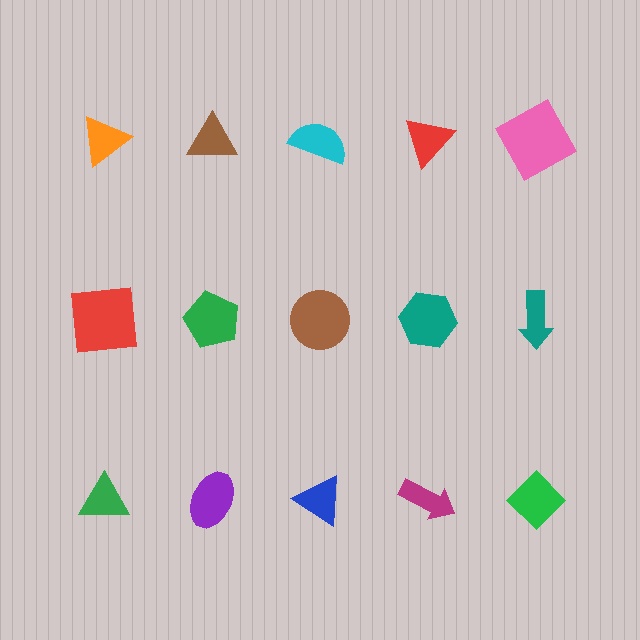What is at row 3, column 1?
A green triangle.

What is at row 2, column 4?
A teal hexagon.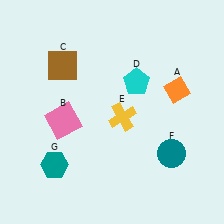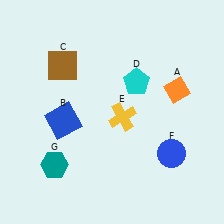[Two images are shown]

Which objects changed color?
B changed from pink to blue. F changed from teal to blue.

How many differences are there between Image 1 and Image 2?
There are 2 differences between the two images.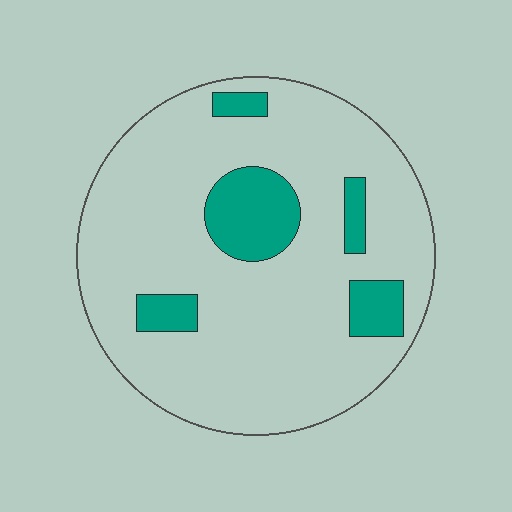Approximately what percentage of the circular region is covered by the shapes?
Approximately 15%.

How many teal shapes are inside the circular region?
5.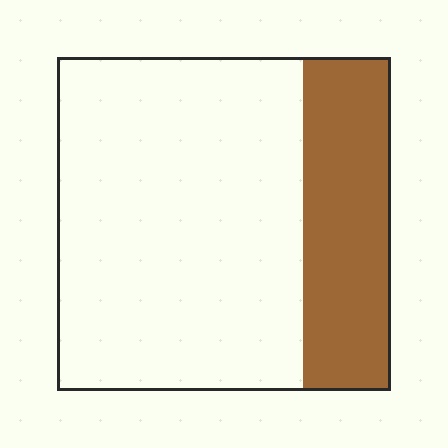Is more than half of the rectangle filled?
No.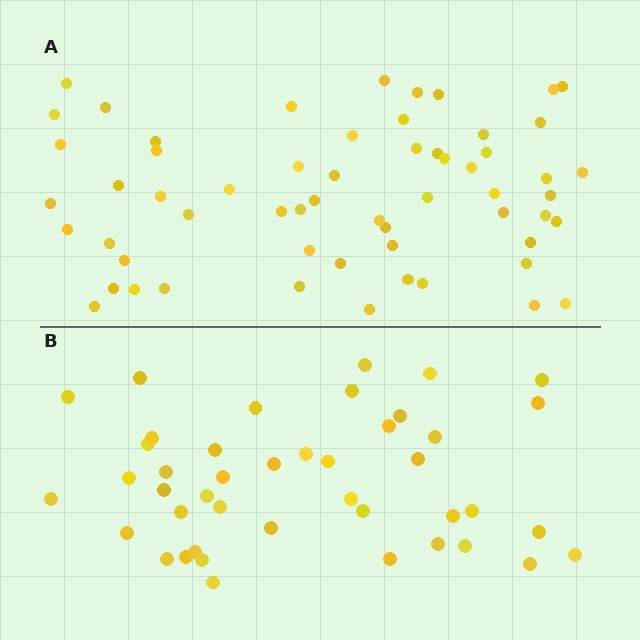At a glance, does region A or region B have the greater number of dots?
Region A (the top region) has more dots.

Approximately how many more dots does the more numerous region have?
Region A has approximately 15 more dots than region B.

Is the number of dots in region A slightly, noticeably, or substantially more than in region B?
Region A has noticeably more, but not dramatically so. The ratio is roughly 1.4 to 1.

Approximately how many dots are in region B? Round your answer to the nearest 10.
About 40 dots. (The exact count is 43, which rounds to 40.)